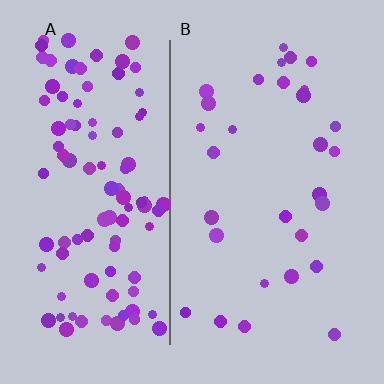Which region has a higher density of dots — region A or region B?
A (the left).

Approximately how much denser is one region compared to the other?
Approximately 3.5× — region A over region B.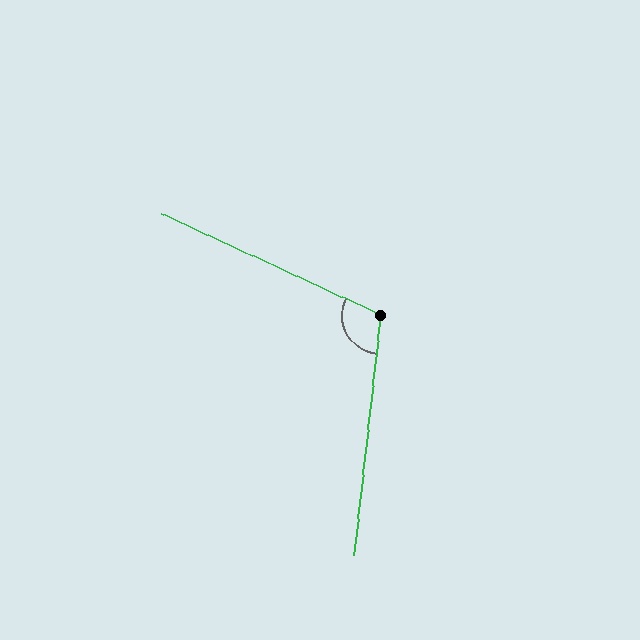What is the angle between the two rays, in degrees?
Approximately 109 degrees.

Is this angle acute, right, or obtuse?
It is obtuse.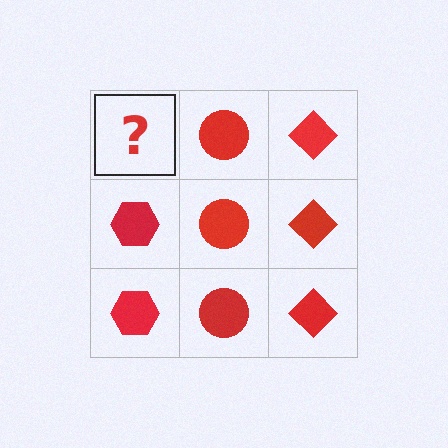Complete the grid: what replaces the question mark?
The question mark should be replaced with a red hexagon.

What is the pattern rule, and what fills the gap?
The rule is that each column has a consistent shape. The gap should be filled with a red hexagon.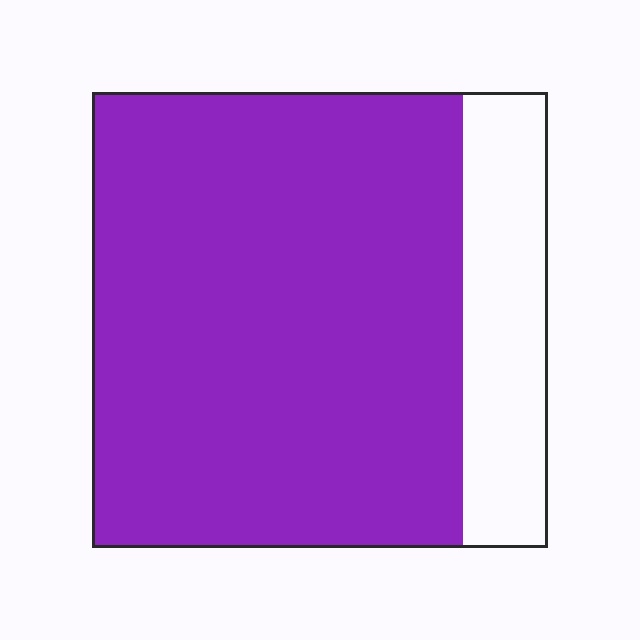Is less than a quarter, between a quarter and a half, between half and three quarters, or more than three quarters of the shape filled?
More than three quarters.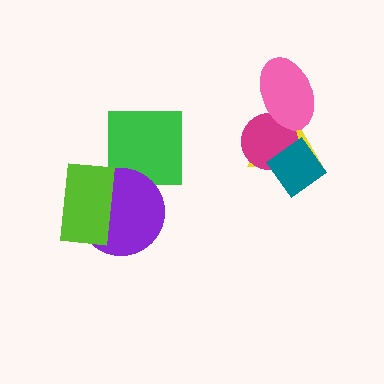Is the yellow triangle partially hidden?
Yes, it is partially covered by another shape.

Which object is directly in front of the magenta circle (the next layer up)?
The teal diamond is directly in front of the magenta circle.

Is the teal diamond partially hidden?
No, no other shape covers it.